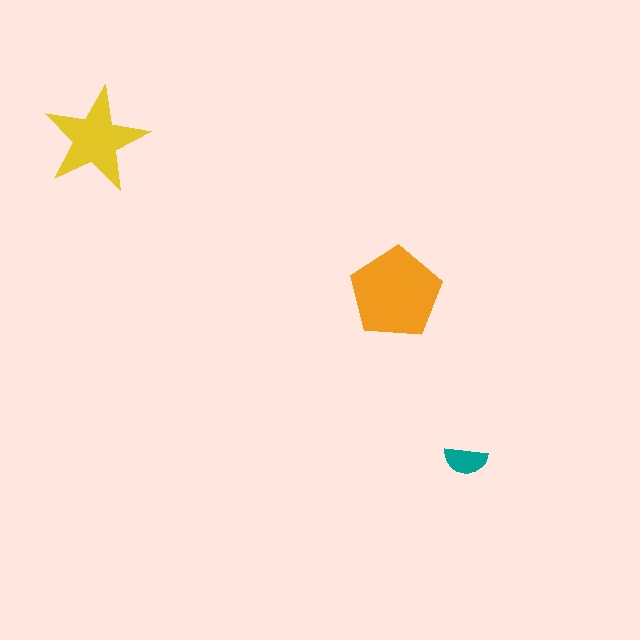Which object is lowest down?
The teal semicircle is bottommost.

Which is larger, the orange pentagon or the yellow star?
The orange pentagon.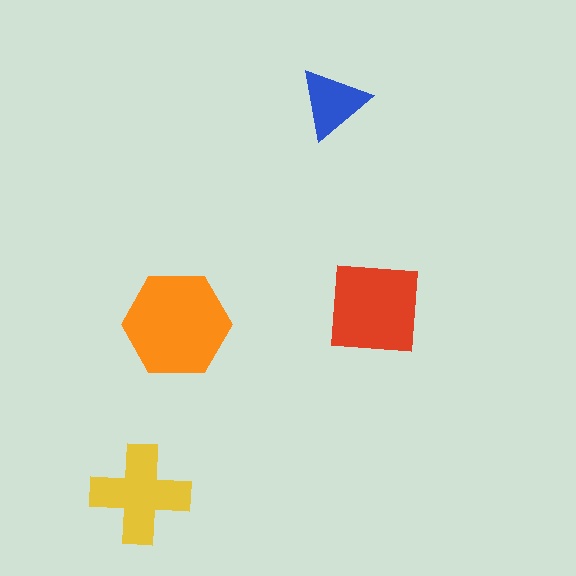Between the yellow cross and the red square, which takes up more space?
The red square.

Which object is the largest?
The orange hexagon.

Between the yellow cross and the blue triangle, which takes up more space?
The yellow cross.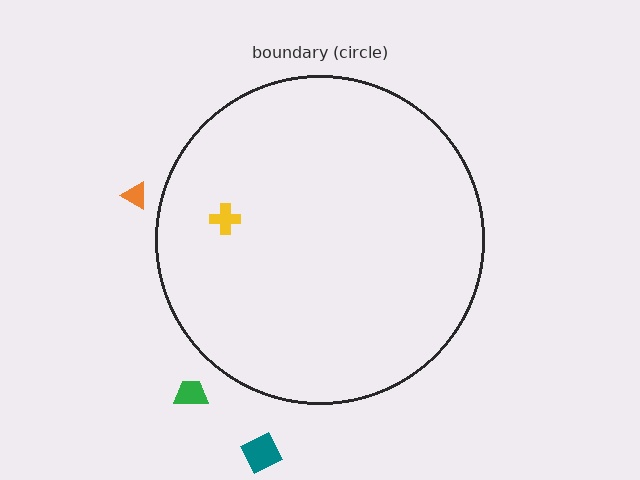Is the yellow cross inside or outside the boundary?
Inside.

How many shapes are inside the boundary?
1 inside, 3 outside.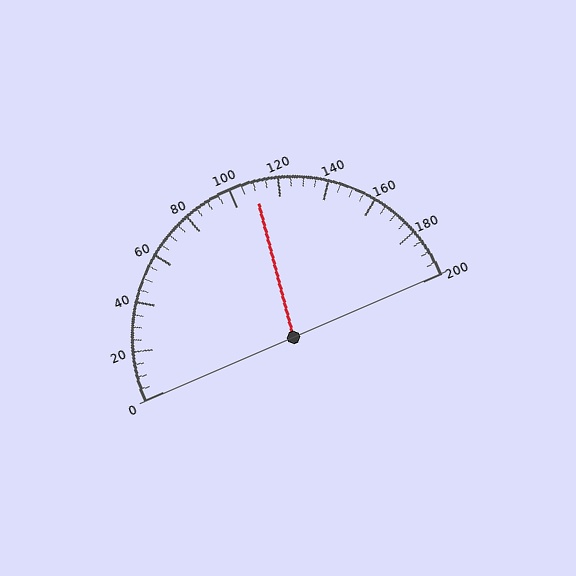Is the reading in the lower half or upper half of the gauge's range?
The reading is in the upper half of the range (0 to 200).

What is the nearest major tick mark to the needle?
The nearest major tick mark is 120.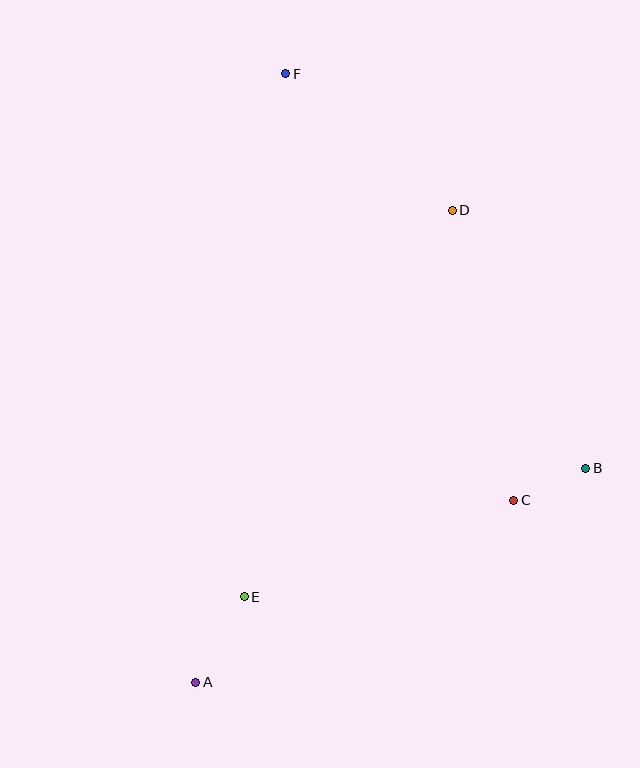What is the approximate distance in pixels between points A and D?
The distance between A and D is approximately 537 pixels.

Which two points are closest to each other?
Points B and C are closest to each other.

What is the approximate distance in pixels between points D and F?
The distance between D and F is approximately 215 pixels.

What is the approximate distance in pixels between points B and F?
The distance between B and F is approximately 496 pixels.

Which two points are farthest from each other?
Points A and F are farthest from each other.